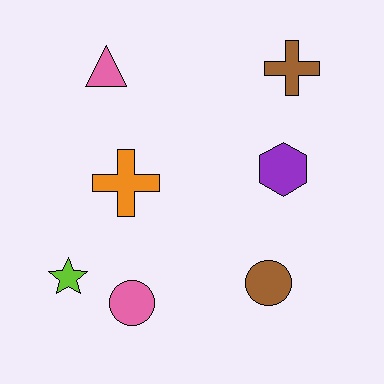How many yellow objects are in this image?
There are no yellow objects.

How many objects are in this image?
There are 7 objects.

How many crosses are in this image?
There are 2 crosses.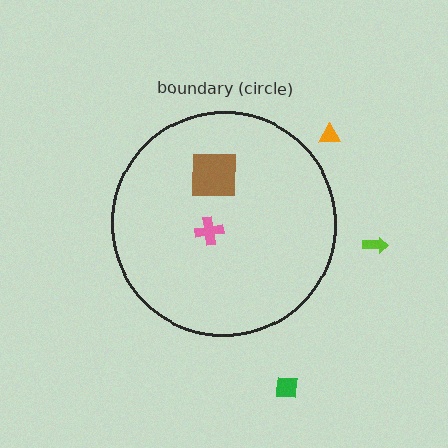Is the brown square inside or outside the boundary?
Inside.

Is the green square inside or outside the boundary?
Outside.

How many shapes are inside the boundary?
2 inside, 3 outside.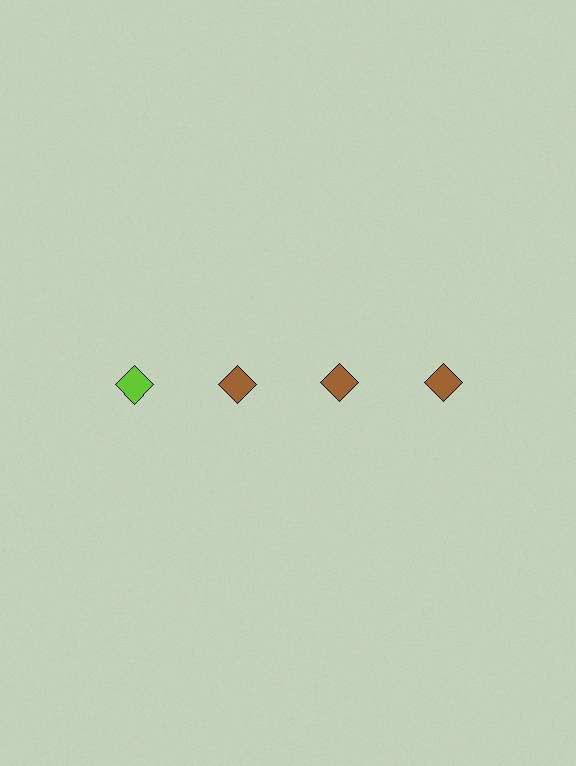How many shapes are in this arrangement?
There are 4 shapes arranged in a grid pattern.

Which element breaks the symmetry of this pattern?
The lime diamond in the top row, leftmost column breaks the symmetry. All other shapes are brown diamonds.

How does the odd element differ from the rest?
It has a different color: lime instead of brown.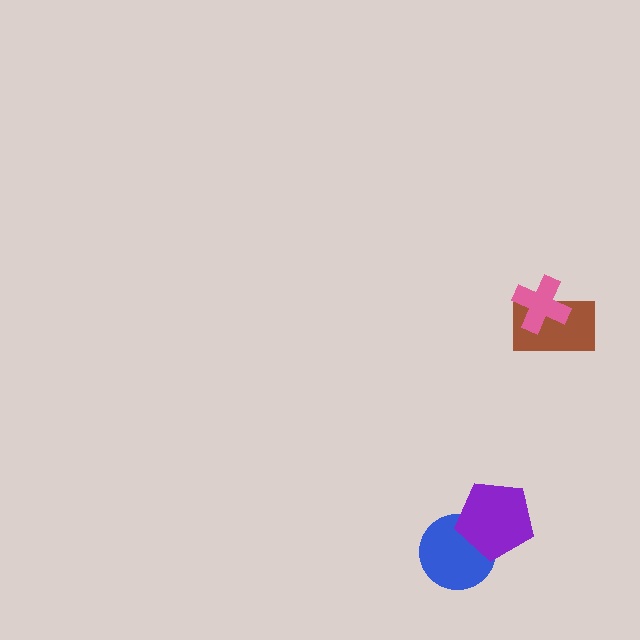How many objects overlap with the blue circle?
1 object overlaps with the blue circle.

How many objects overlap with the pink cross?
1 object overlaps with the pink cross.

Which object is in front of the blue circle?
The purple pentagon is in front of the blue circle.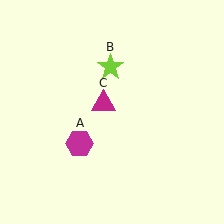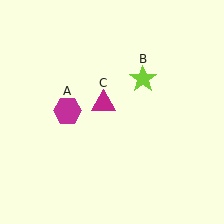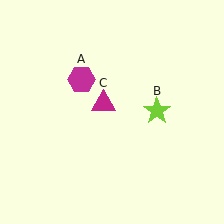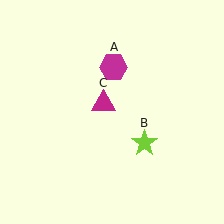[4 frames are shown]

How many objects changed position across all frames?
2 objects changed position: magenta hexagon (object A), lime star (object B).